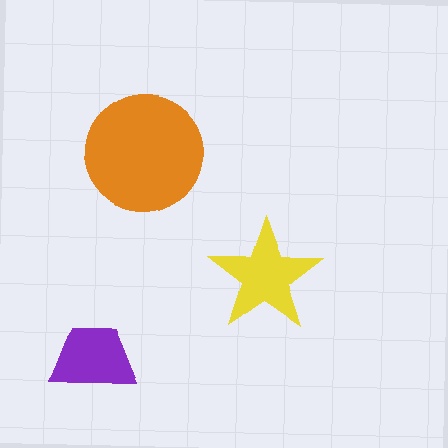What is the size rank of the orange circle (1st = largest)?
1st.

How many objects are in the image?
There are 3 objects in the image.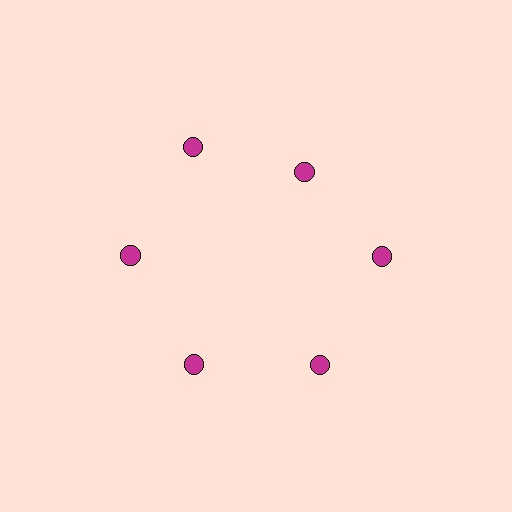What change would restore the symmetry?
The symmetry would be restored by moving it outward, back onto the ring so that all 6 circles sit at equal angles and equal distance from the center.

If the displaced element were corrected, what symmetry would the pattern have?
It would have 6-fold rotational symmetry — the pattern would map onto itself every 60 degrees.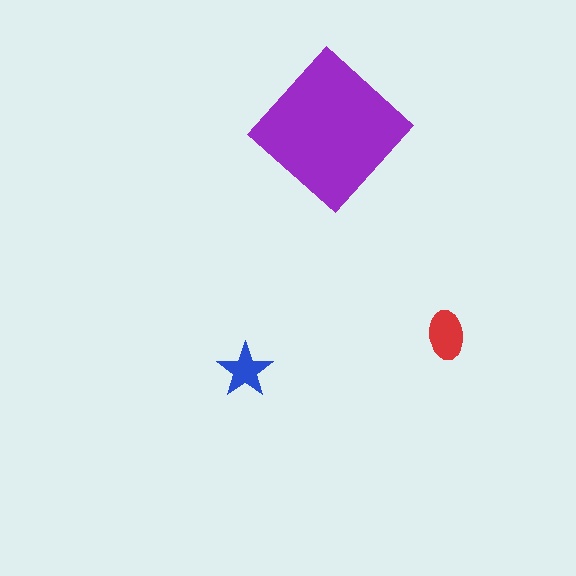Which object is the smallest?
The blue star.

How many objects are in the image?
There are 3 objects in the image.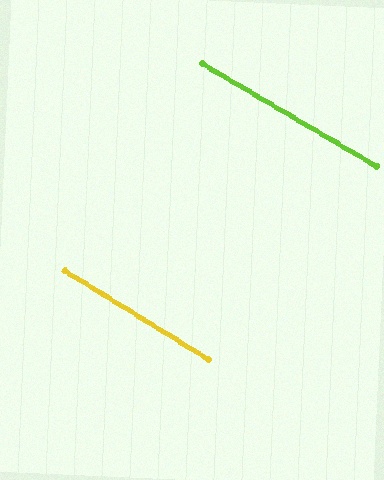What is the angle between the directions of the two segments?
Approximately 1 degree.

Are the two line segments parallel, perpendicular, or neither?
Parallel — their directions differ by only 1.1°.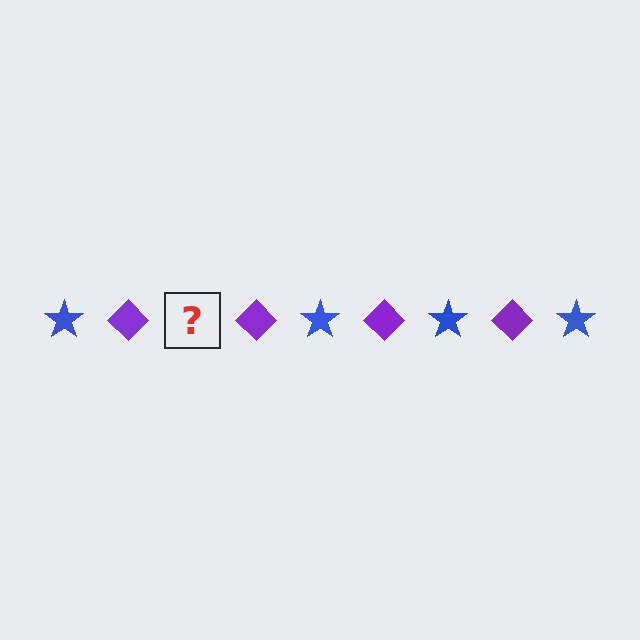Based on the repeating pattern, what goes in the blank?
The blank should be a blue star.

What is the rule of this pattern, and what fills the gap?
The rule is that the pattern alternates between blue star and purple diamond. The gap should be filled with a blue star.